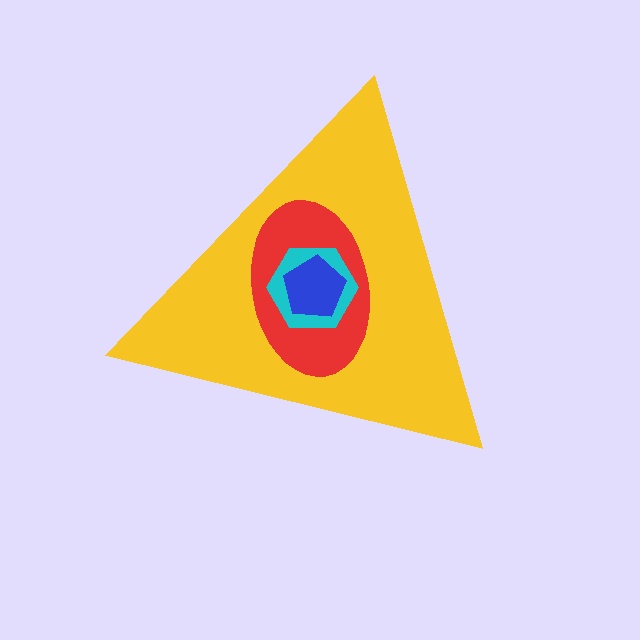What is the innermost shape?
The blue pentagon.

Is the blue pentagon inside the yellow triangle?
Yes.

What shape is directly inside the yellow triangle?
The red ellipse.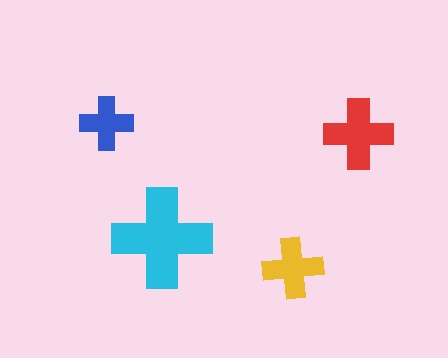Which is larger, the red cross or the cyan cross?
The cyan one.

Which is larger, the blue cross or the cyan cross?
The cyan one.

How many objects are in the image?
There are 4 objects in the image.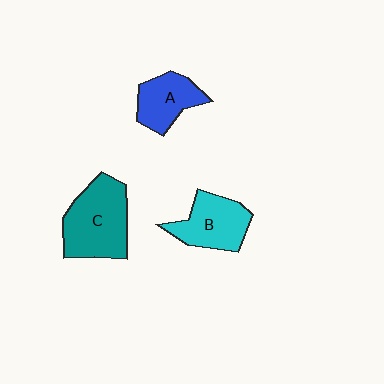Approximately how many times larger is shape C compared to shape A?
Approximately 1.6 times.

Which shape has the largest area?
Shape C (teal).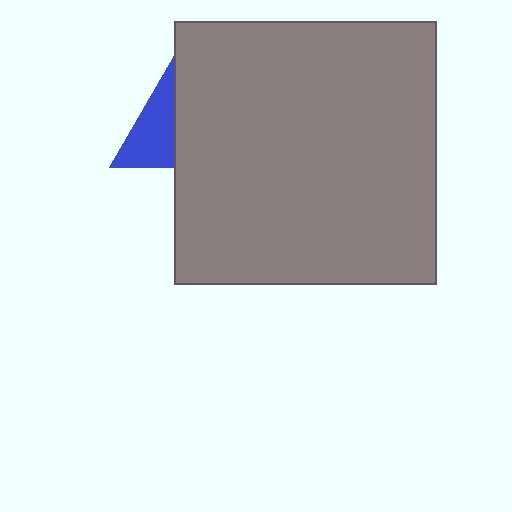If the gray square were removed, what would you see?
You would see the complete blue triangle.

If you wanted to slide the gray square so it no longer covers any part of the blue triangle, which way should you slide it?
Slide it right — that is the most direct way to separate the two shapes.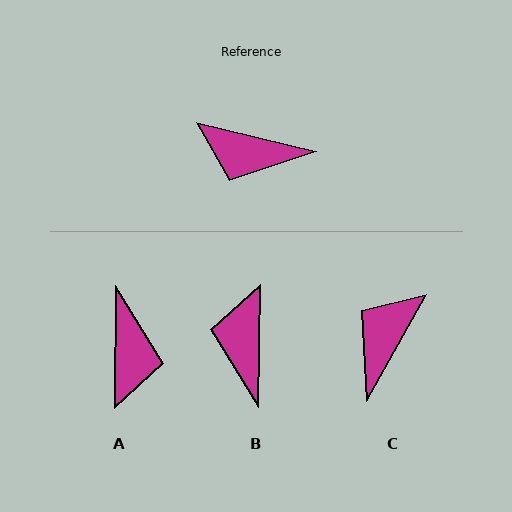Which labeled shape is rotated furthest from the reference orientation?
C, about 105 degrees away.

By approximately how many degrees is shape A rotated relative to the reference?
Approximately 103 degrees counter-clockwise.